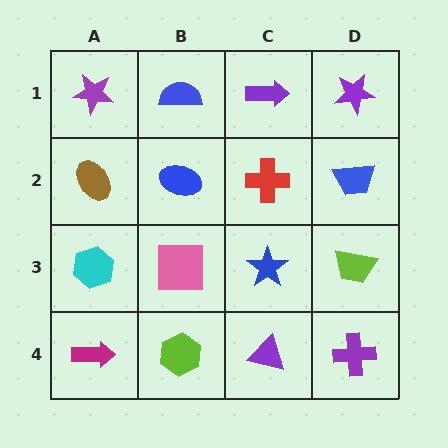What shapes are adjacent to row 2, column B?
A blue semicircle (row 1, column B), a pink square (row 3, column B), a brown ellipse (row 2, column A), a red cross (row 2, column C).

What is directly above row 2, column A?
A purple star.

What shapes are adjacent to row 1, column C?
A red cross (row 2, column C), a blue semicircle (row 1, column B), a purple star (row 1, column D).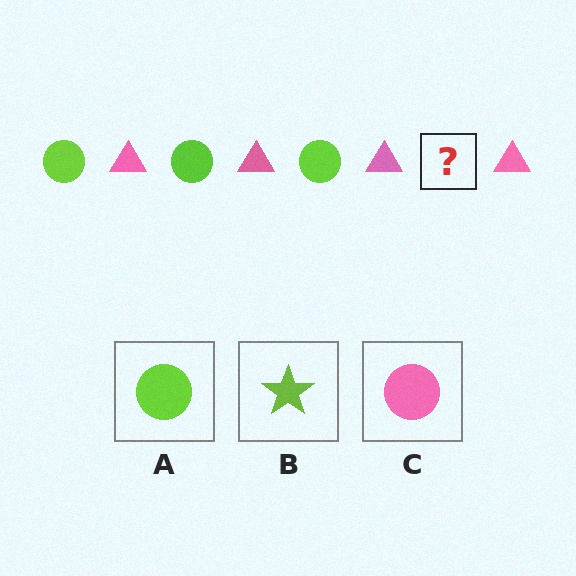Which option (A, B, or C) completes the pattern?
A.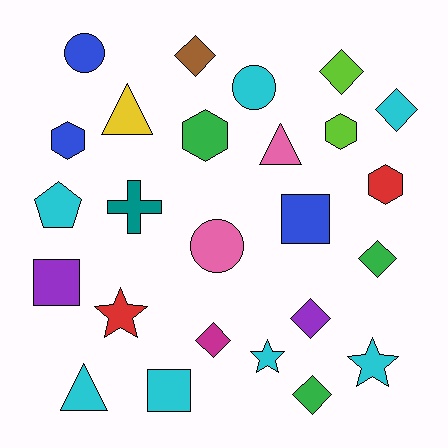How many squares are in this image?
There are 3 squares.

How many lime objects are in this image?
There are 2 lime objects.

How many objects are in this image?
There are 25 objects.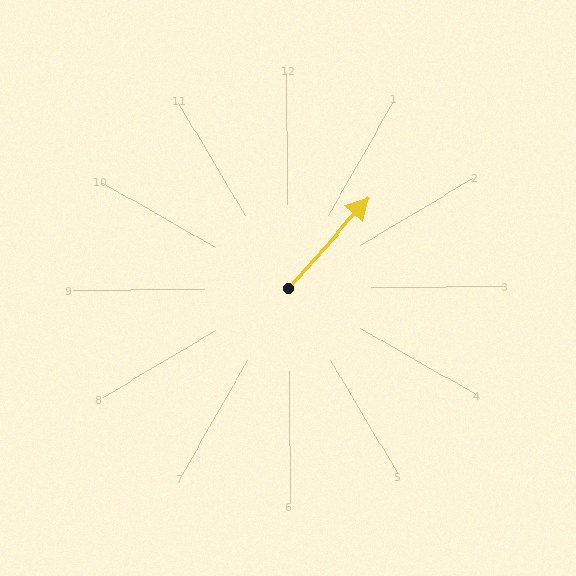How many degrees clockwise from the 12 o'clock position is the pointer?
Approximately 42 degrees.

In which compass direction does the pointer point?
Northeast.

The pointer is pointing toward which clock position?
Roughly 1 o'clock.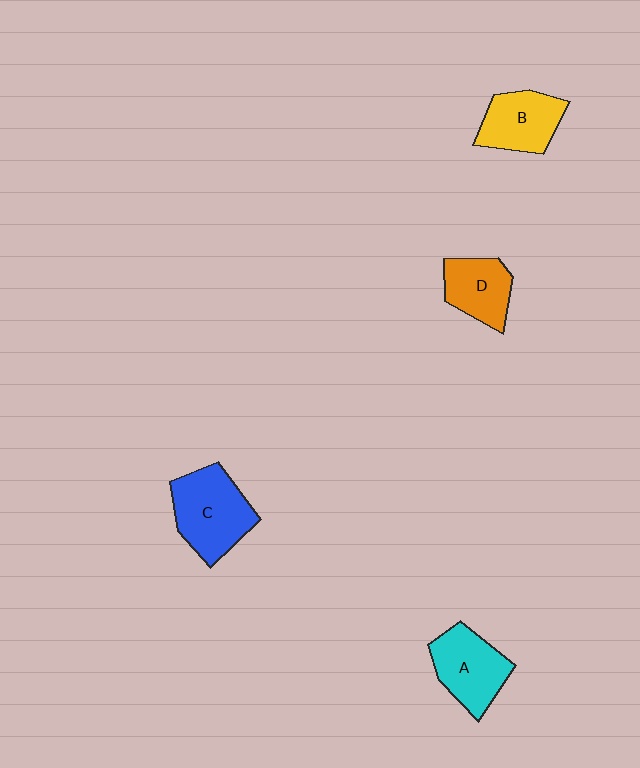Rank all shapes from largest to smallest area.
From largest to smallest: C (blue), A (cyan), B (yellow), D (orange).